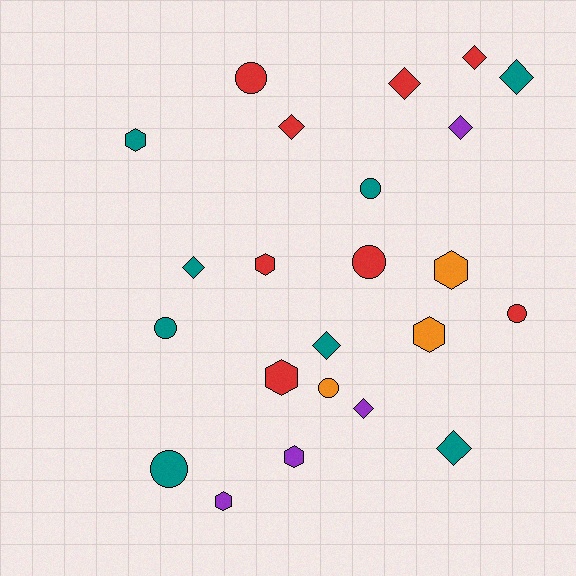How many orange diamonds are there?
There are no orange diamonds.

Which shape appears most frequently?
Diamond, with 9 objects.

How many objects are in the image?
There are 23 objects.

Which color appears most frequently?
Red, with 8 objects.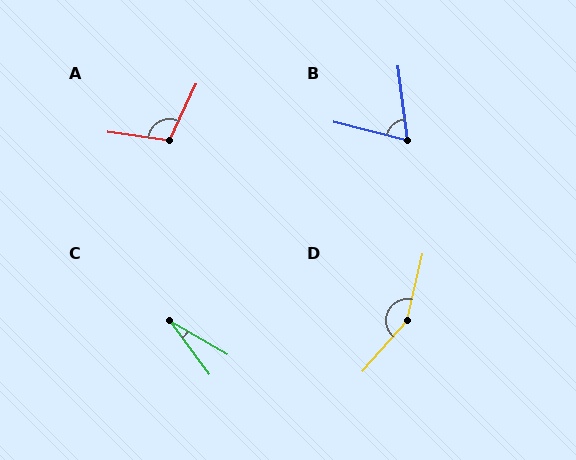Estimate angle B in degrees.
Approximately 69 degrees.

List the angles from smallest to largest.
C (24°), B (69°), A (107°), D (152°).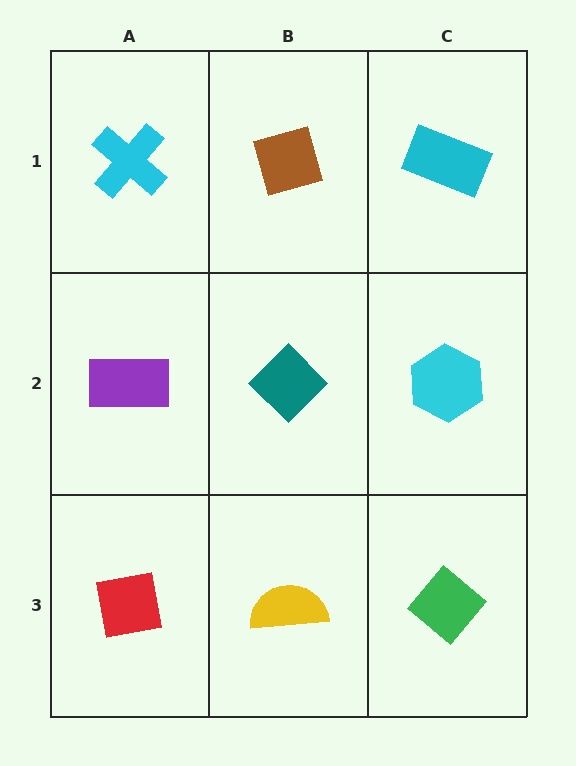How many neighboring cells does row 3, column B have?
3.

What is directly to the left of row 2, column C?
A teal diamond.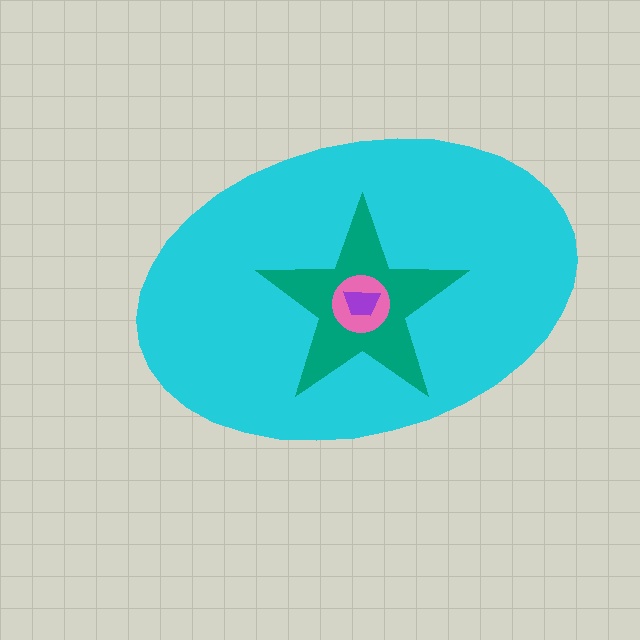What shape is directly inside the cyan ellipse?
The teal star.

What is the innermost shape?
The purple trapezoid.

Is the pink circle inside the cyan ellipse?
Yes.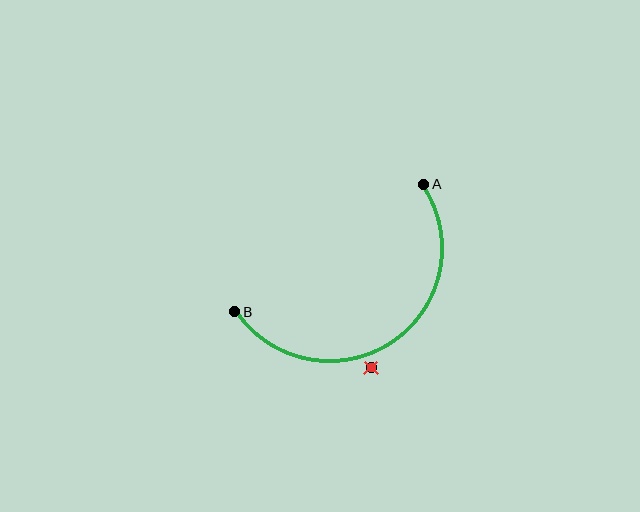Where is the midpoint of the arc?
The arc midpoint is the point on the curve farthest from the straight line joining A and B. It sits below and to the right of that line.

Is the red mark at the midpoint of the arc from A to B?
No — the red mark does not lie on the arc at all. It sits slightly outside the curve.